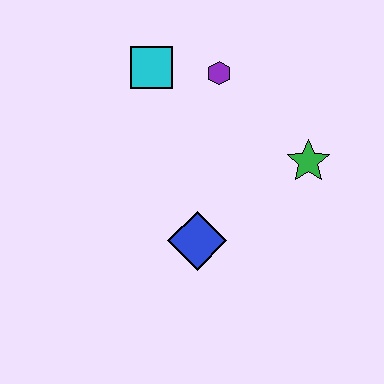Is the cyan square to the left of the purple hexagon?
Yes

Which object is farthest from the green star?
The cyan square is farthest from the green star.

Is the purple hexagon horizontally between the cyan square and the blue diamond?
No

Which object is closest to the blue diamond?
The green star is closest to the blue diamond.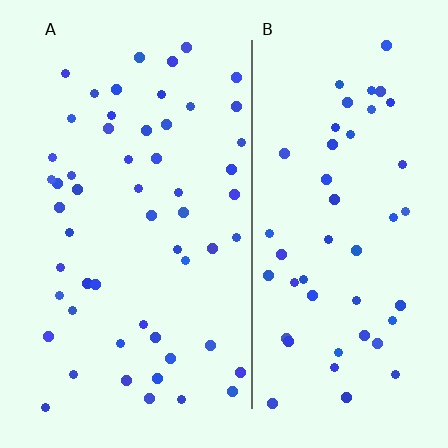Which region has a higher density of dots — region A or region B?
A (the left).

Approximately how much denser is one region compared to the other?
Approximately 1.1× — region A over region B.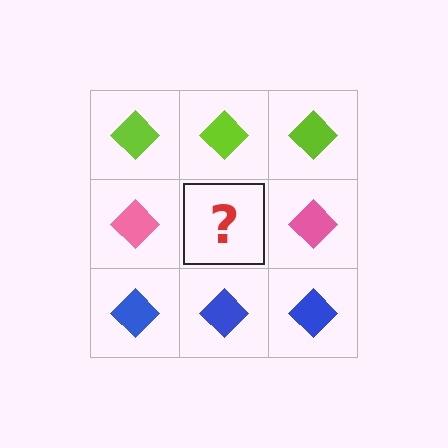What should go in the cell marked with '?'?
The missing cell should contain a pink diamond.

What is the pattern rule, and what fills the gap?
The rule is that each row has a consistent color. The gap should be filled with a pink diamond.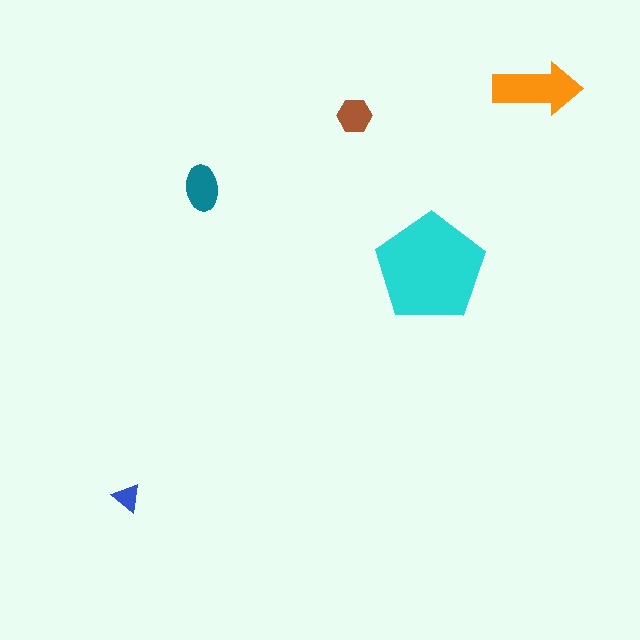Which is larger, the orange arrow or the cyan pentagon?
The cyan pentagon.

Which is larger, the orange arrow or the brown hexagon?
The orange arrow.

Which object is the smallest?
The blue triangle.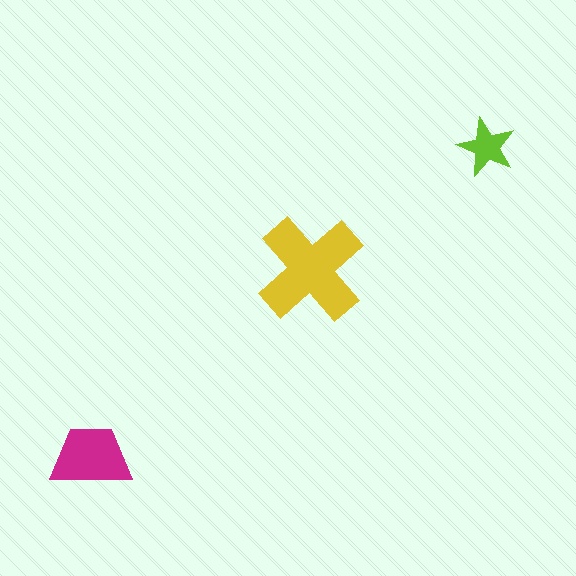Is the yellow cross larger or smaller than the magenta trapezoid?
Larger.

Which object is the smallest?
The lime star.